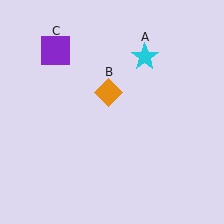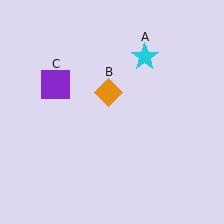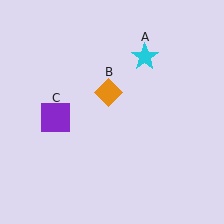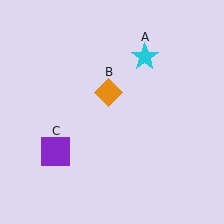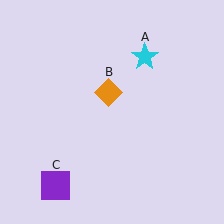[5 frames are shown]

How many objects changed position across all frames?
1 object changed position: purple square (object C).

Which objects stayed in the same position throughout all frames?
Cyan star (object A) and orange diamond (object B) remained stationary.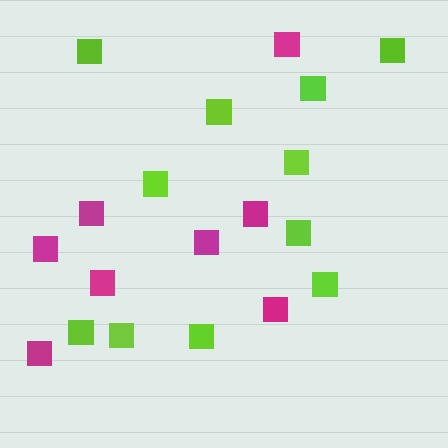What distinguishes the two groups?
There are 2 groups: one group of magenta squares (8) and one group of lime squares (11).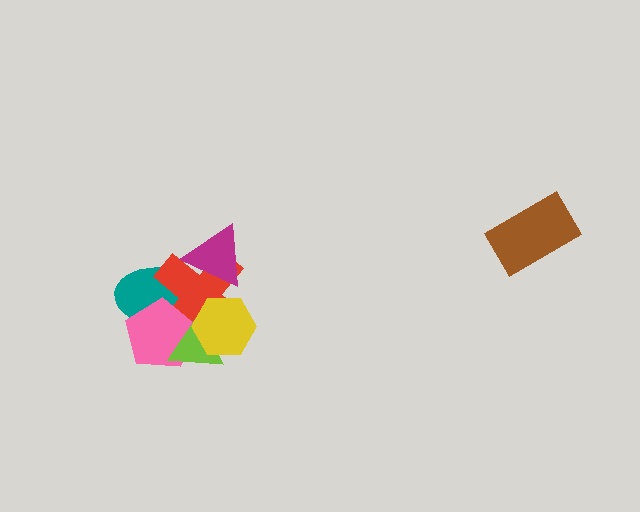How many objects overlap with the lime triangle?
4 objects overlap with the lime triangle.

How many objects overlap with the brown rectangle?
0 objects overlap with the brown rectangle.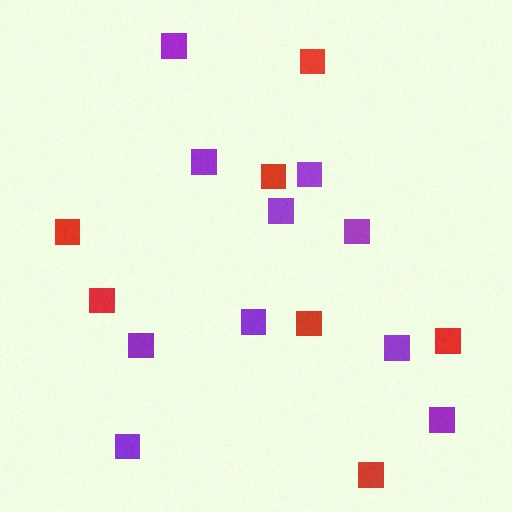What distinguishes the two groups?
There are 2 groups: one group of purple squares (10) and one group of red squares (7).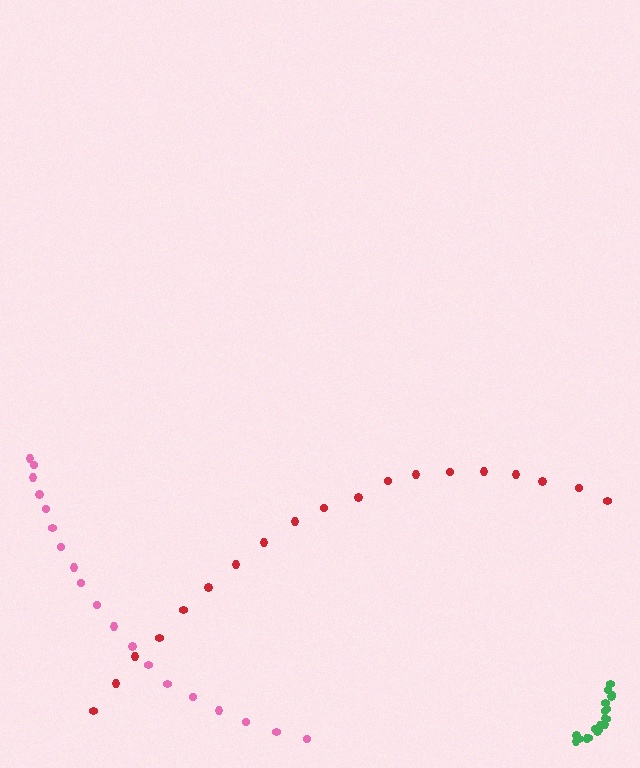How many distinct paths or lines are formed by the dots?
There are 3 distinct paths.